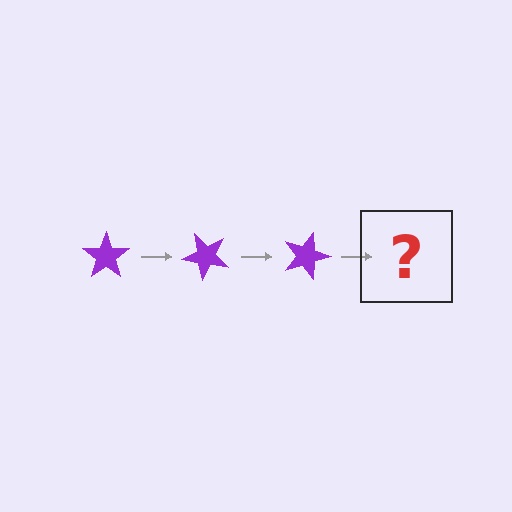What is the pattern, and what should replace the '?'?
The pattern is that the star rotates 45 degrees each step. The '?' should be a purple star rotated 135 degrees.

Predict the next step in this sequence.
The next step is a purple star rotated 135 degrees.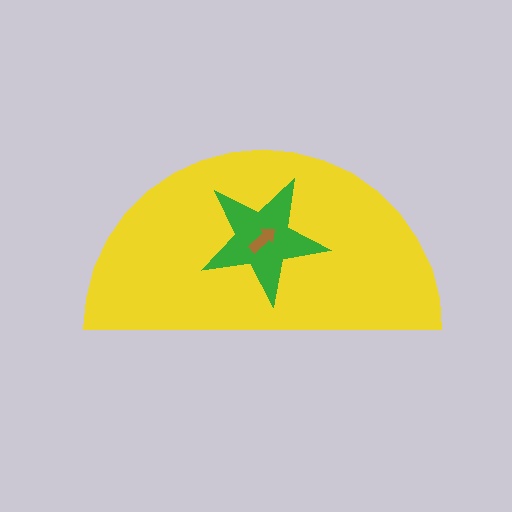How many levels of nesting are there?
3.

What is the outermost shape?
The yellow semicircle.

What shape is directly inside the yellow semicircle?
The green star.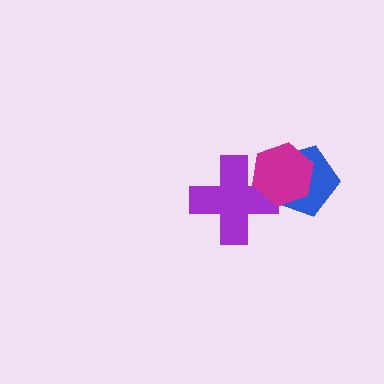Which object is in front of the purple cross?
The magenta hexagon is in front of the purple cross.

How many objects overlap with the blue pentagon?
2 objects overlap with the blue pentagon.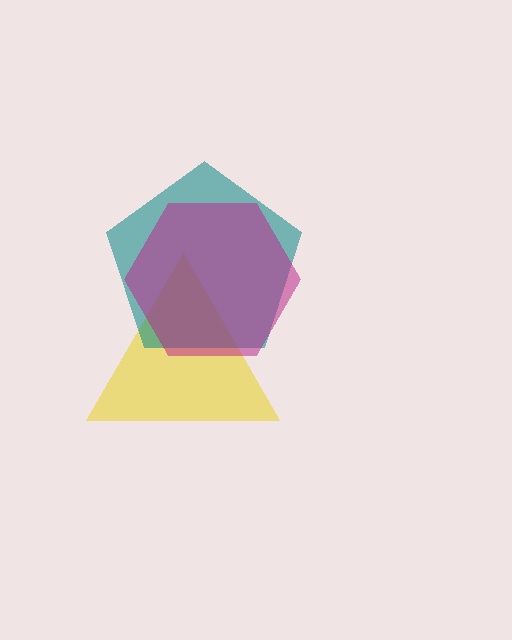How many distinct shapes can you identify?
There are 3 distinct shapes: a yellow triangle, a teal pentagon, a magenta hexagon.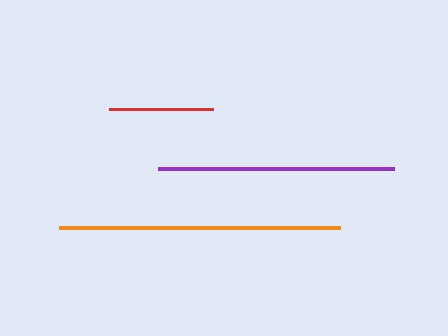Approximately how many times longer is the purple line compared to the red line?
The purple line is approximately 2.3 times the length of the red line.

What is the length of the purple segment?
The purple segment is approximately 236 pixels long.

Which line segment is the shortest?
The red line is the shortest at approximately 105 pixels.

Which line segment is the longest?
The orange line is the longest at approximately 281 pixels.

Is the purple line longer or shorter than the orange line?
The orange line is longer than the purple line.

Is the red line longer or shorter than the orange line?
The orange line is longer than the red line.